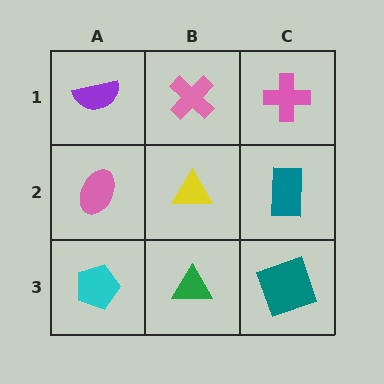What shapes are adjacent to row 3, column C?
A teal rectangle (row 2, column C), a green triangle (row 3, column B).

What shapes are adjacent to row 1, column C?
A teal rectangle (row 2, column C), a pink cross (row 1, column B).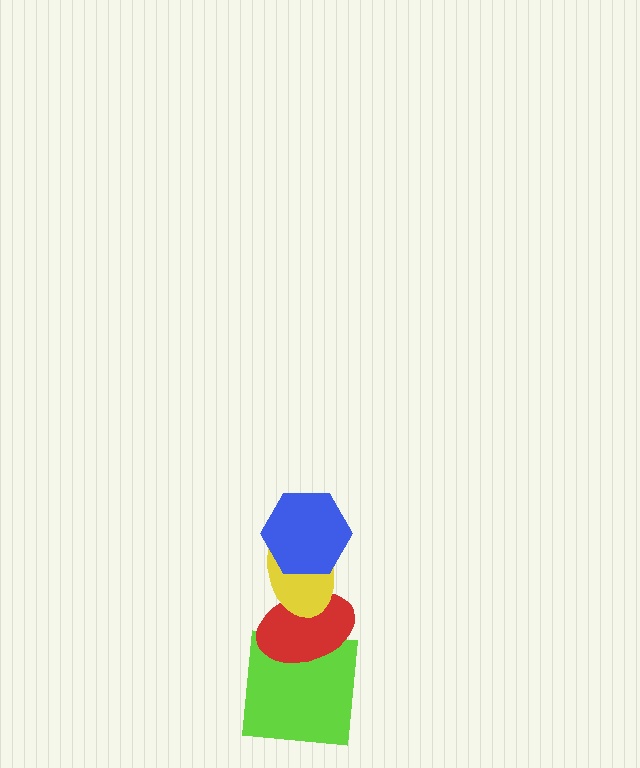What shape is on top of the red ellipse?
The yellow ellipse is on top of the red ellipse.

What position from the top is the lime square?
The lime square is 4th from the top.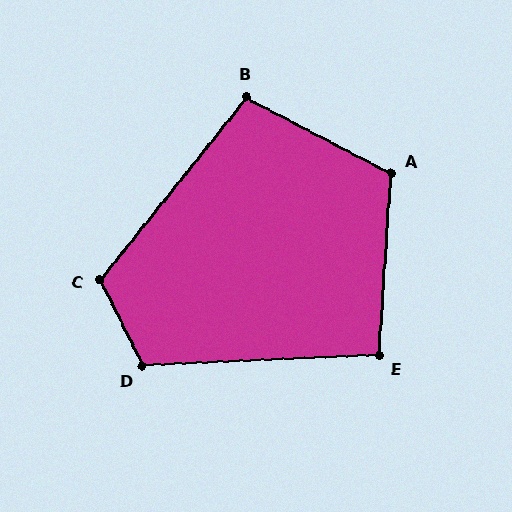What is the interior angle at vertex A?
Approximately 114 degrees (obtuse).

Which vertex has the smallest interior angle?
E, at approximately 96 degrees.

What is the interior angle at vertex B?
Approximately 101 degrees (obtuse).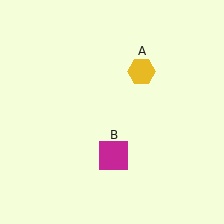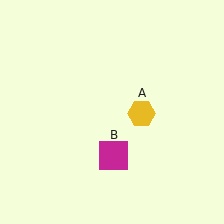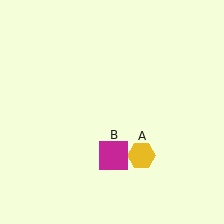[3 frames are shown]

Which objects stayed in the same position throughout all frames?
Magenta square (object B) remained stationary.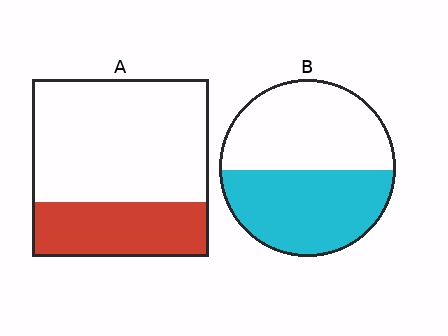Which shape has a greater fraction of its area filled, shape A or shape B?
Shape B.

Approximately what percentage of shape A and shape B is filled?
A is approximately 30% and B is approximately 50%.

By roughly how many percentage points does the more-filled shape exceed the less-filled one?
By roughly 20 percentage points (B over A).